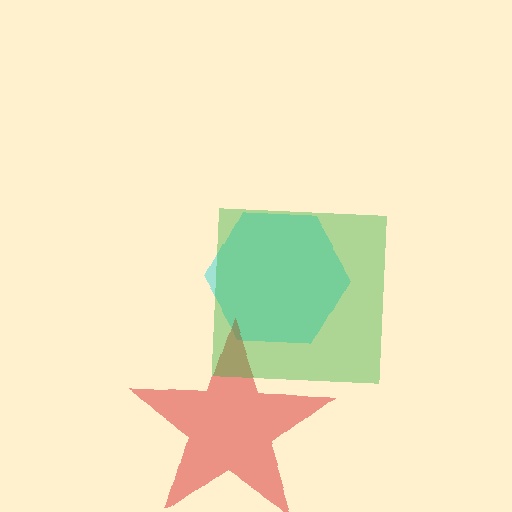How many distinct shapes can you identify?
There are 3 distinct shapes: a cyan hexagon, a red star, a green square.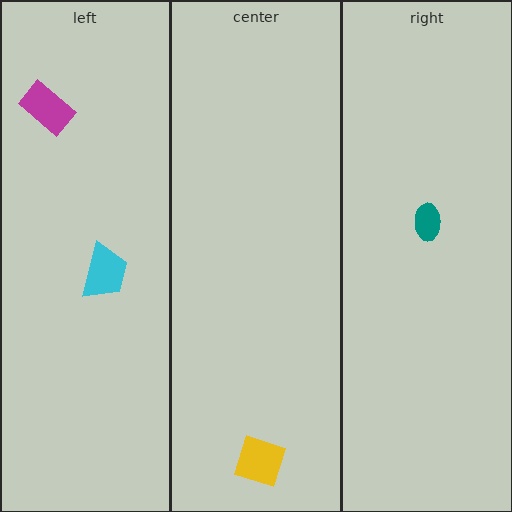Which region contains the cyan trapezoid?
The left region.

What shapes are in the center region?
The yellow diamond.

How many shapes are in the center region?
1.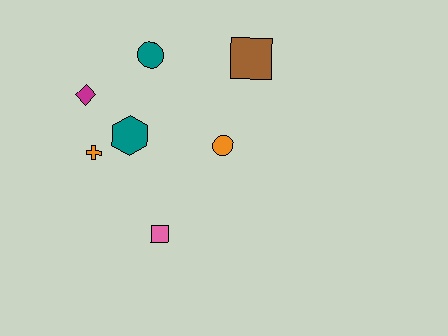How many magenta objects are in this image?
There is 1 magenta object.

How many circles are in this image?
There are 2 circles.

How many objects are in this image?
There are 7 objects.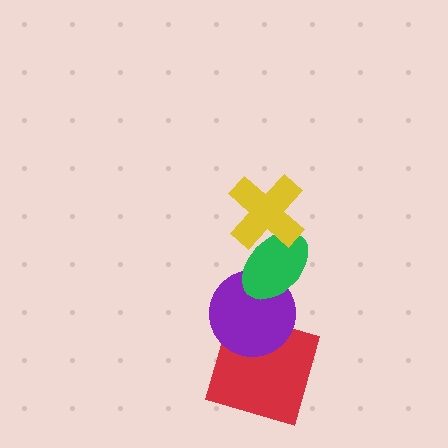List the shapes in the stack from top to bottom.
From top to bottom: the yellow cross, the green ellipse, the purple circle, the red square.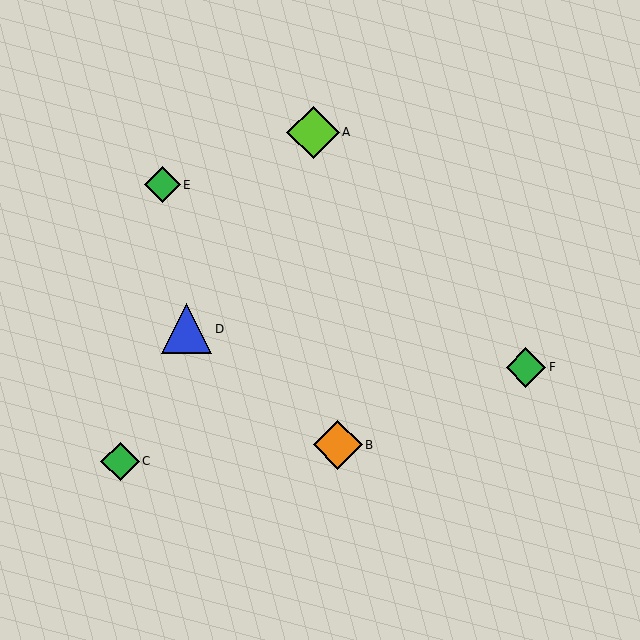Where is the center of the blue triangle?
The center of the blue triangle is at (187, 329).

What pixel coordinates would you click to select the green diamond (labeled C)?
Click at (120, 461) to select the green diamond C.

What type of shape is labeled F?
Shape F is a green diamond.